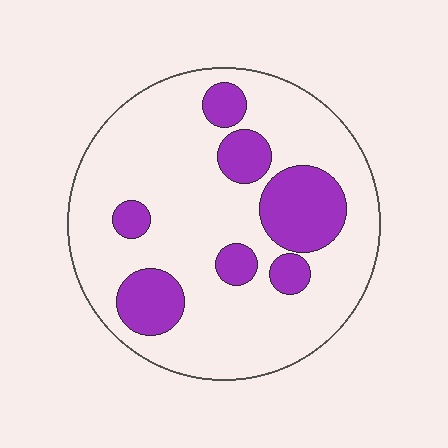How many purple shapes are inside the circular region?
7.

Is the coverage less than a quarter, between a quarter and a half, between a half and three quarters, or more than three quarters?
Less than a quarter.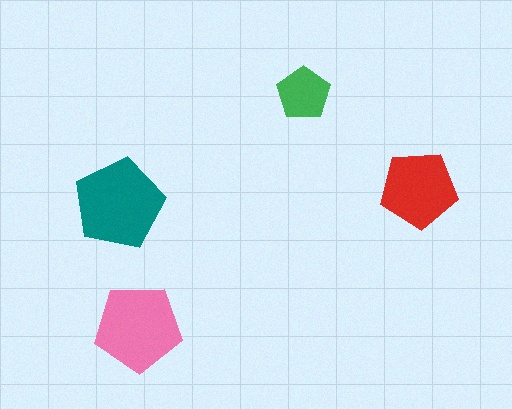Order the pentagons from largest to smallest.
the teal one, the pink one, the red one, the green one.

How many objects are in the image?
There are 4 objects in the image.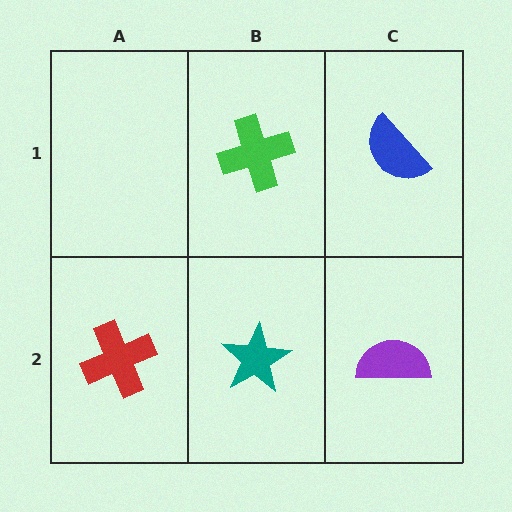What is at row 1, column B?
A green cross.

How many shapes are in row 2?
3 shapes.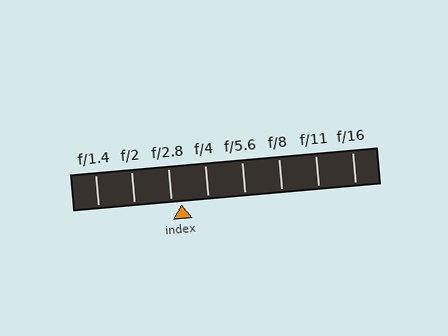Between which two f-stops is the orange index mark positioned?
The index mark is between f/2.8 and f/4.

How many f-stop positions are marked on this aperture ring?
There are 8 f-stop positions marked.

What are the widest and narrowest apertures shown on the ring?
The widest aperture shown is f/1.4 and the narrowest is f/16.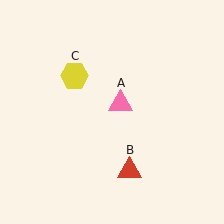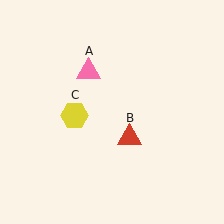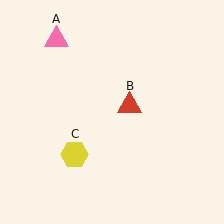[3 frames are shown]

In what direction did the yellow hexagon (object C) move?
The yellow hexagon (object C) moved down.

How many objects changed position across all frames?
3 objects changed position: pink triangle (object A), red triangle (object B), yellow hexagon (object C).